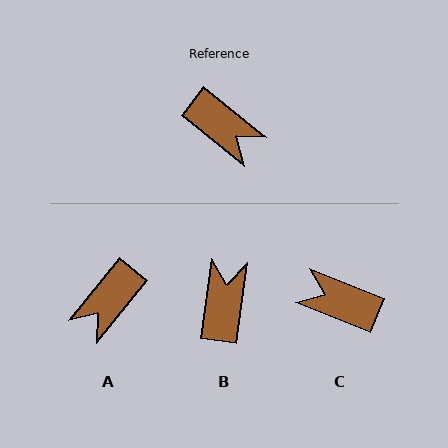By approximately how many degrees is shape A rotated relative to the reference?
Approximately 90 degrees clockwise.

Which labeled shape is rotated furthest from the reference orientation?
C, about 163 degrees away.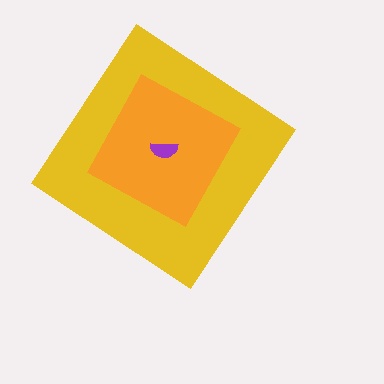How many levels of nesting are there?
3.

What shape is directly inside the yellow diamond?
The orange square.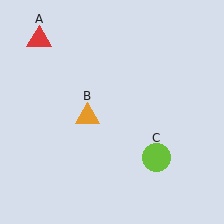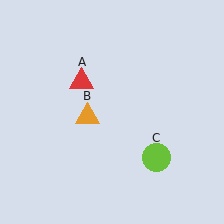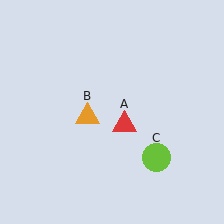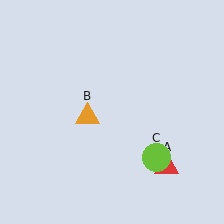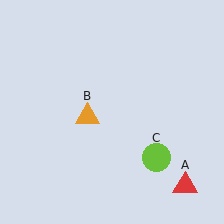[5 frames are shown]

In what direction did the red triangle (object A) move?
The red triangle (object A) moved down and to the right.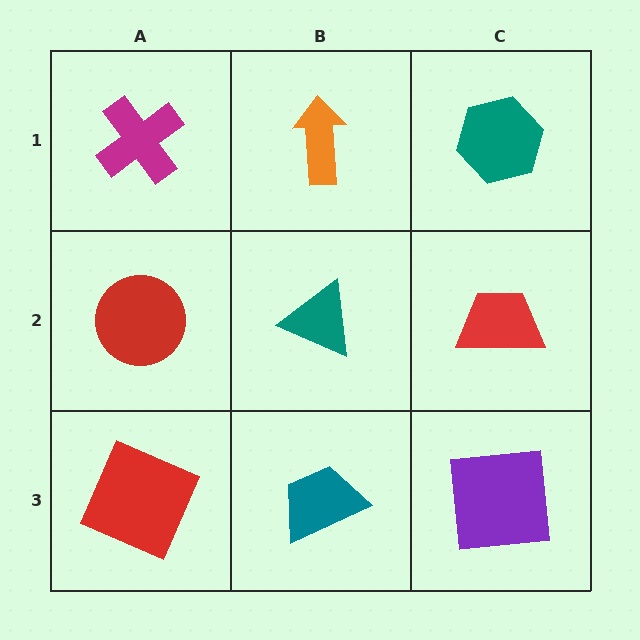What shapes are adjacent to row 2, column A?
A magenta cross (row 1, column A), a red square (row 3, column A), a teal triangle (row 2, column B).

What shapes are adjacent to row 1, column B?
A teal triangle (row 2, column B), a magenta cross (row 1, column A), a teal hexagon (row 1, column C).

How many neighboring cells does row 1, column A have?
2.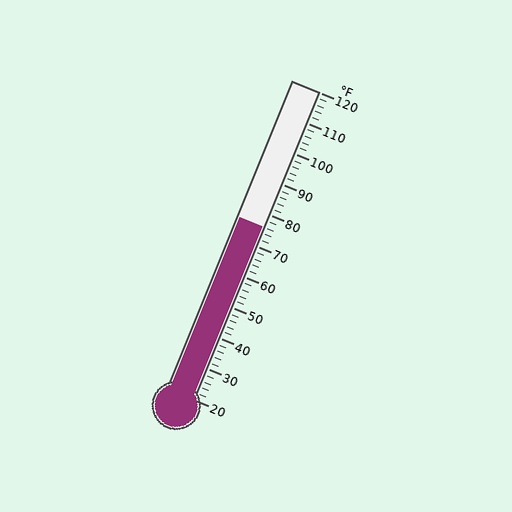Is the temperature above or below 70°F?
The temperature is above 70°F.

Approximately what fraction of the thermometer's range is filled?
The thermometer is filled to approximately 55% of its range.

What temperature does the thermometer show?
The thermometer shows approximately 76°F.